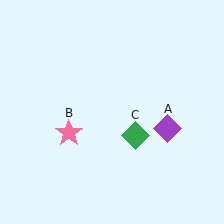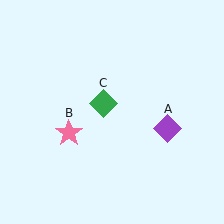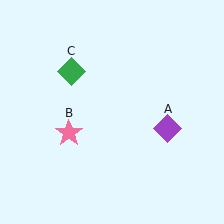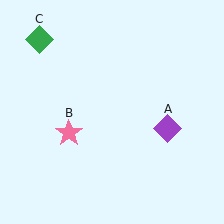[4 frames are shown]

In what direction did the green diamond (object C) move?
The green diamond (object C) moved up and to the left.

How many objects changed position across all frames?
1 object changed position: green diamond (object C).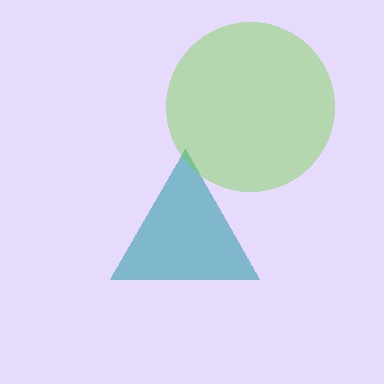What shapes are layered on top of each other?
The layered shapes are: a teal triangle, a lime circle.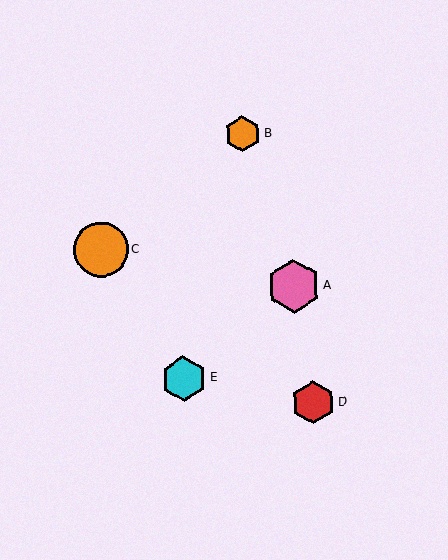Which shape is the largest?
The orange circle (labeled C) is the largest.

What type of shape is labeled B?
Shape B is an orange hexagon.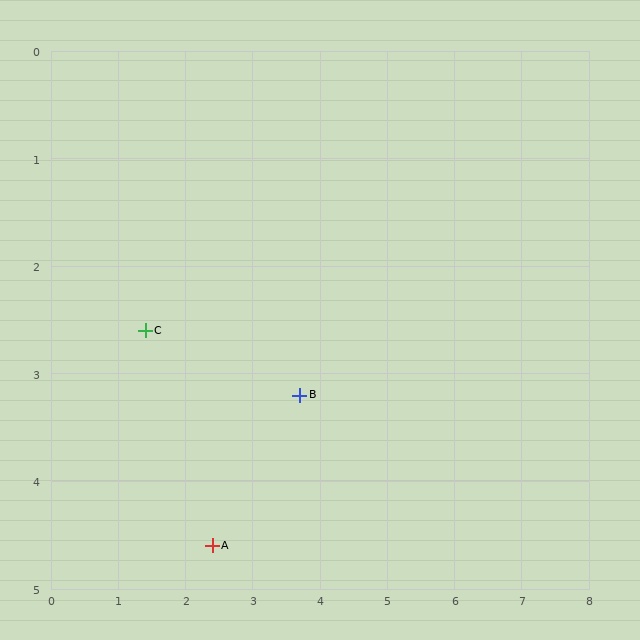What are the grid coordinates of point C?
Point C is at approximately (1.4, 2.6).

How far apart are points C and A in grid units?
Points C and A are about 2.2 grid units apart.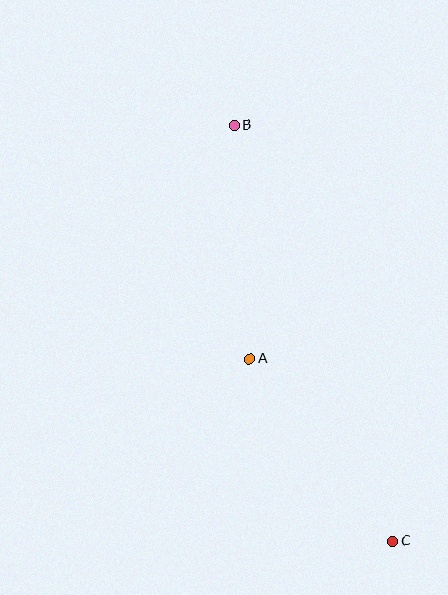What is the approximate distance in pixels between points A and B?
The distance between A and B is approximately 234 pixels.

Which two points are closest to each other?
Points A and C are closest to each other.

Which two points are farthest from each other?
Points B and C are farthest from each other.